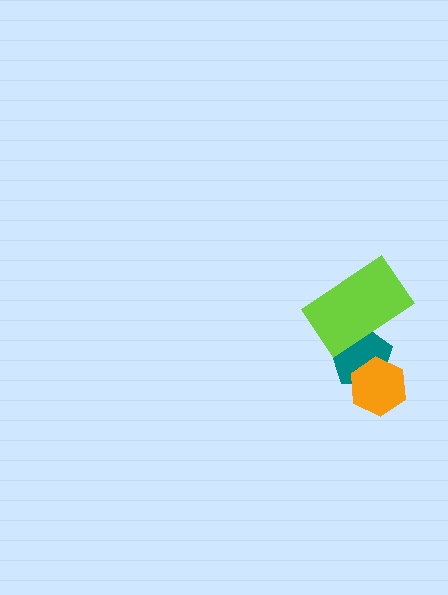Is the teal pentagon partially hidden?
Yes, it is partially covered by another shape.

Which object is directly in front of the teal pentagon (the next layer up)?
The lime rectangle is directly in front of the teal pentagon.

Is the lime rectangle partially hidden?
No, no other shape covers it.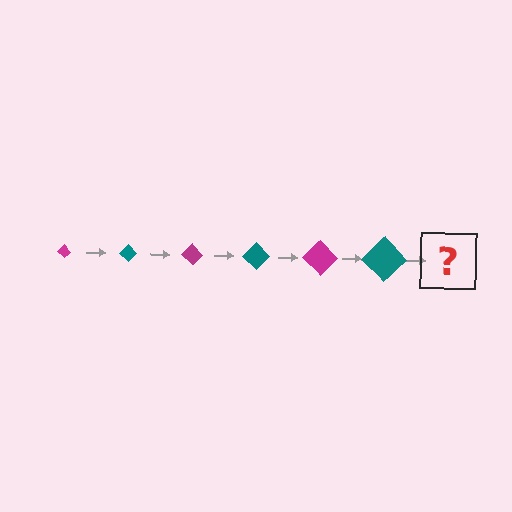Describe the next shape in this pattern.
It should be a magenta diamond, larger than the previous one.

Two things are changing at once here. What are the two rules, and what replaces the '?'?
The two rules are that the diamond grows larger each step and the color cycles through magenta and teal. The '?' should be a magenta diamond, larger than the previous one.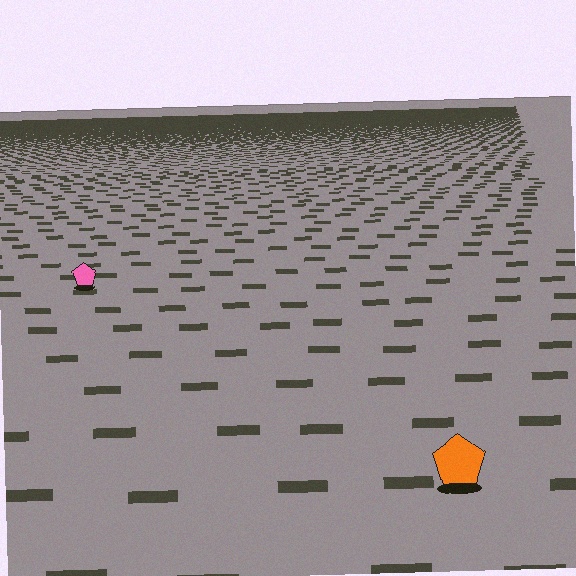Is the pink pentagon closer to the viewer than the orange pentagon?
No. The orange pentagon is closer — you can tell from the texture gradient: the ground texture is coarser near it.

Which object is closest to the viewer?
The orange pentagon is closest. The texture marks near it are larger and more spread out.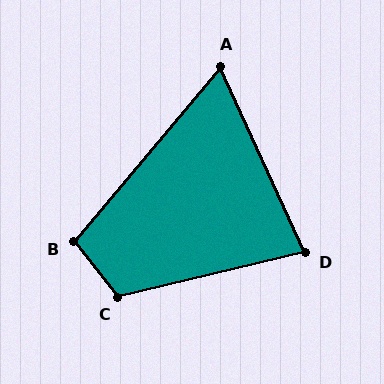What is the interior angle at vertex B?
Approximately 101 degrees (obtuse).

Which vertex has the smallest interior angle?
A, at approximately 65 degrees.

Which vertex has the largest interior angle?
C, at approximately 115 degrees.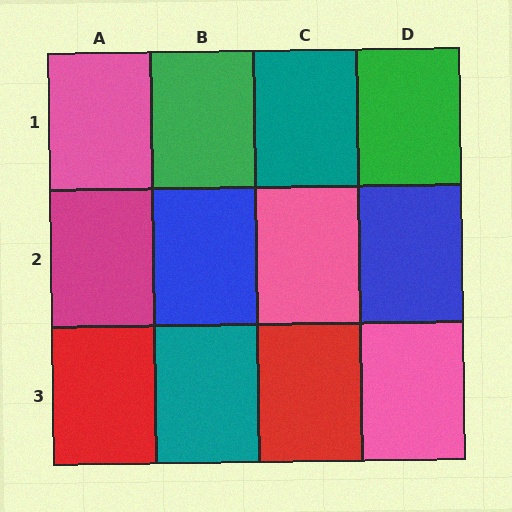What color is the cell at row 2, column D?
Blue.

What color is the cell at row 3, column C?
Red.